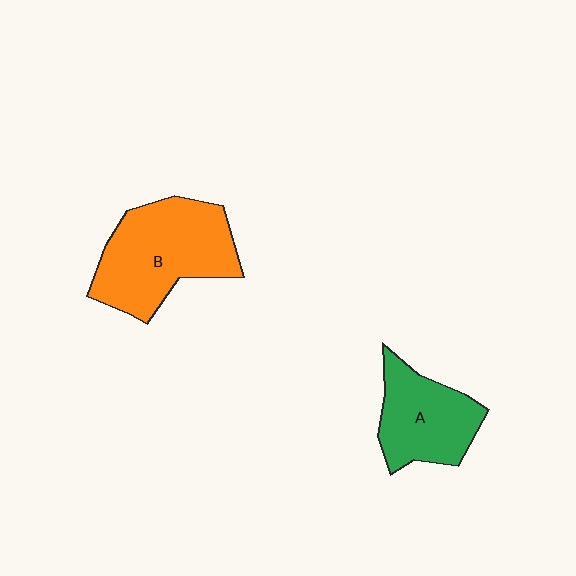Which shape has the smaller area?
Shape A (green).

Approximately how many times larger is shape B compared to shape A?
Approximately 1.4 times.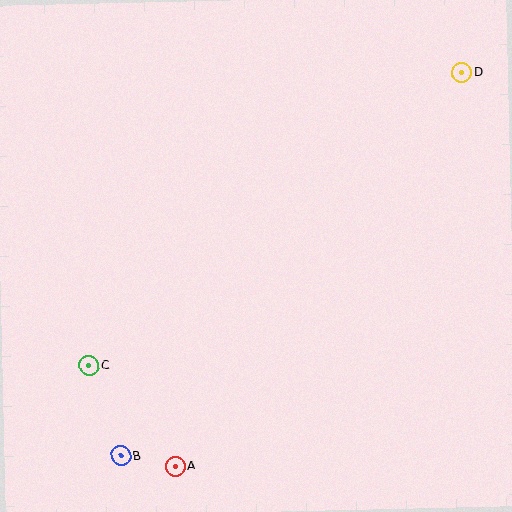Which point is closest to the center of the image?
Point C at (89, 365) is closest to the center.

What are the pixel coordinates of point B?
Point B is at (121, 456).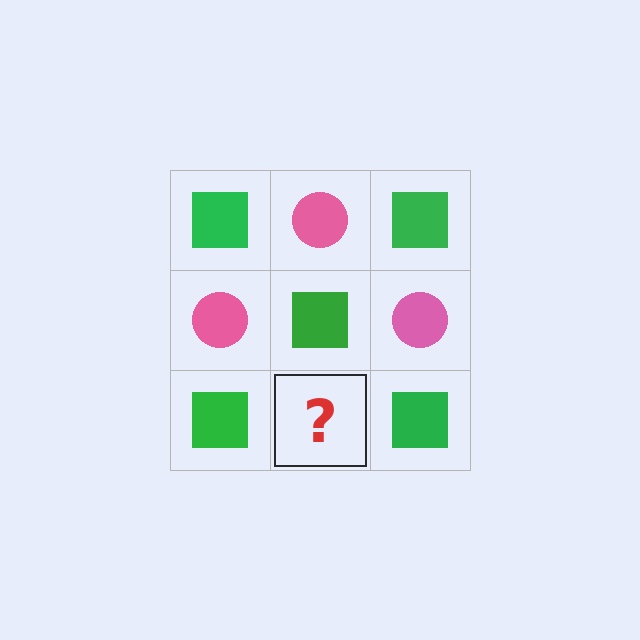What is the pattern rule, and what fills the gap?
The rule is that it alternates green square and pink circle in a checkerboard pattern. The gap should be filled with a pink circle.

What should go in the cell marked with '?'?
The missing cell should contain a pink circle.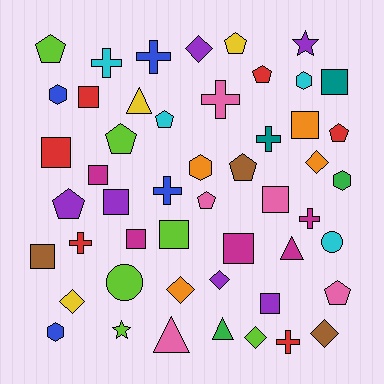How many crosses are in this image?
There are 8 crosses.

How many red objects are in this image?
There are 6 red objects.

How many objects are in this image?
There are 50 objects.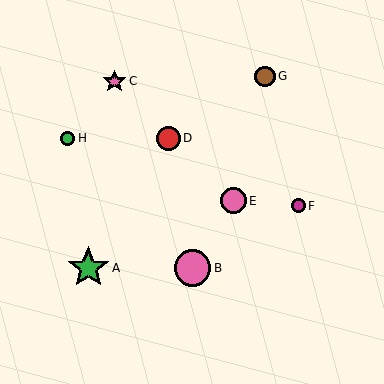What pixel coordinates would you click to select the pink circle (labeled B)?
Click at (193, 268) to select the pink circle B.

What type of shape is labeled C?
Shape C is a pink star.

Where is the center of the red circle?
The center of the red circle is at (168, 138).